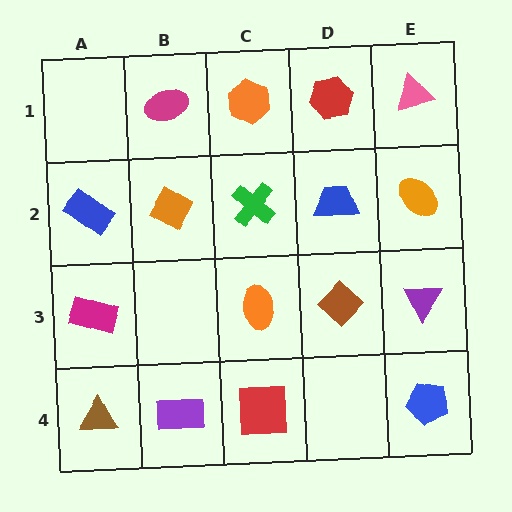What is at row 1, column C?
An orange hexagon.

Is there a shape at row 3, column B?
No, that cell is empty.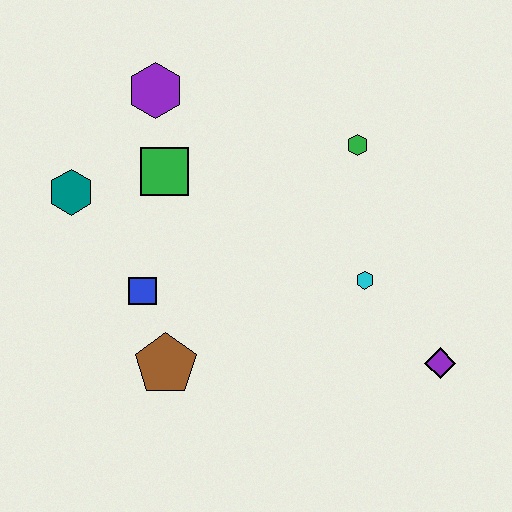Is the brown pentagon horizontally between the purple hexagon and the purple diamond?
Yes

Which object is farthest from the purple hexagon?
The purple diamond is farthest from the purple hexagon.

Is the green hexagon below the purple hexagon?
Yes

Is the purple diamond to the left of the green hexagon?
No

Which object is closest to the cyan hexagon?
The purple diamond is closest to the cyan hexagon.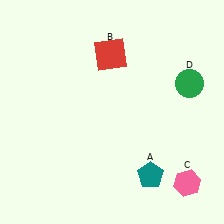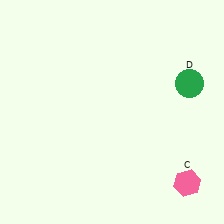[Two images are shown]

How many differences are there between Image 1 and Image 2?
There are 2 differences between the two images.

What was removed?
The red square (B), the teal pentagon (A) were removed in Image 2.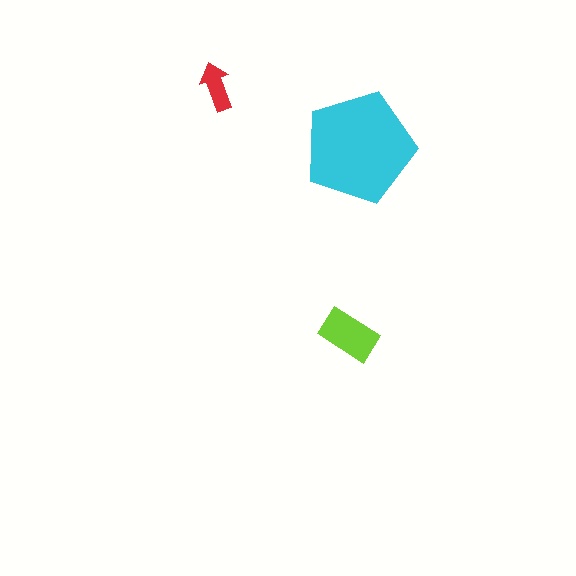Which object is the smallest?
The red arrow.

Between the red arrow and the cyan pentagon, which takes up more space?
The cyan pentagon.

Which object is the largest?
The cyan pentagon.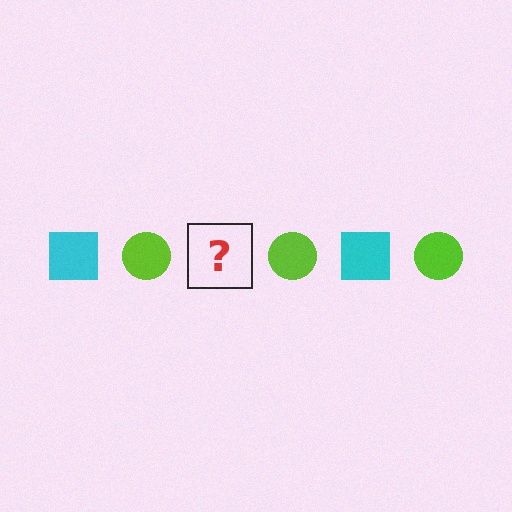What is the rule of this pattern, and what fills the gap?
The rule is that the pattern alternates between cyan square and lime circle. The gap should be filled with a cyan square.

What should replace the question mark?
The question mark should be replaced with a cyan square.